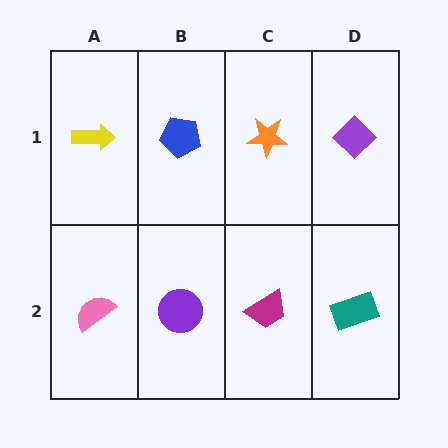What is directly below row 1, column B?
A purple circle.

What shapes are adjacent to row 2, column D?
A purple diamond (row 1, column D), a magenta trapezoid (row 2, column C).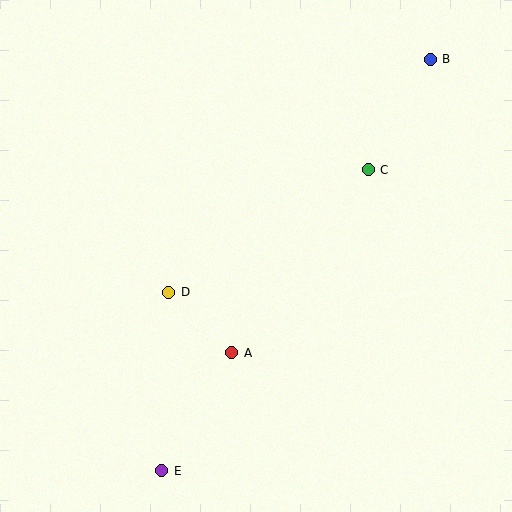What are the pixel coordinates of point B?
Point B is at (430, 59).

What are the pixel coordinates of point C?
Point C is at (368, 170).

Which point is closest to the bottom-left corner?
Point E is closest to the bottom-left corner.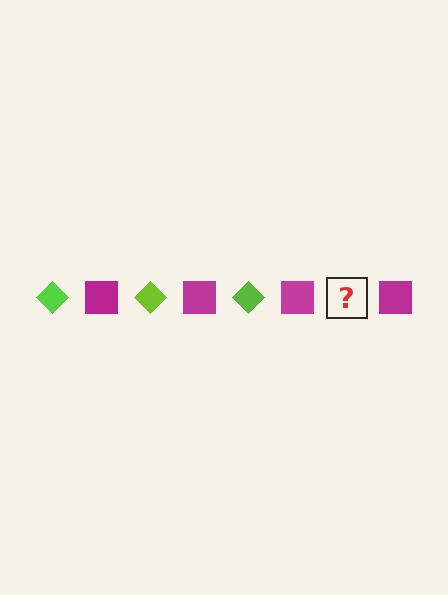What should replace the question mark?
The question mark should be replaced with a lime diamond.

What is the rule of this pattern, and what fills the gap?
The rule is that the pattern alternates between lime diamond and magenta square. The gap should be filled with a lime diamond.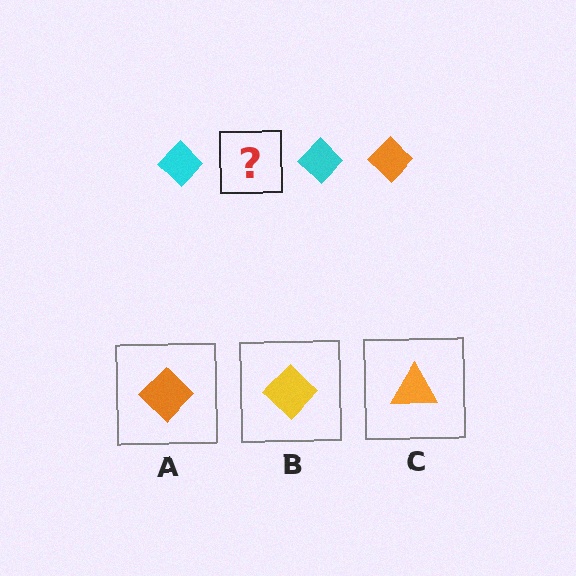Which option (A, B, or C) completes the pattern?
A.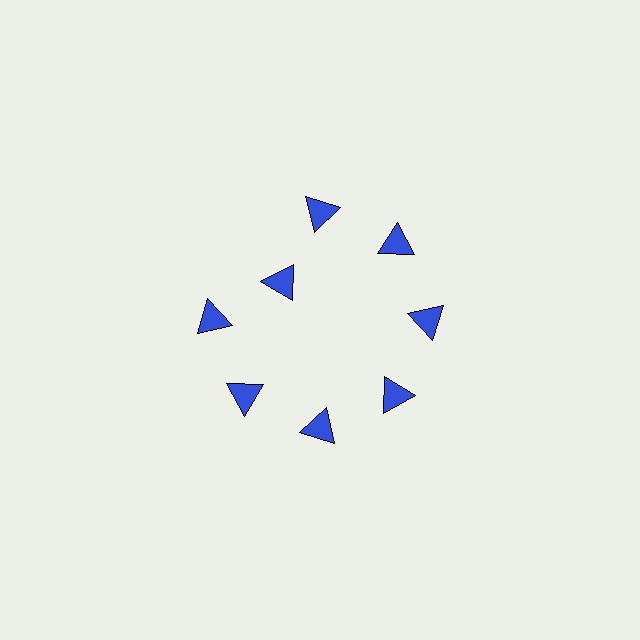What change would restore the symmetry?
The symmetry would be restored by moving it outward, back onto the ring so that all 8 triangles sit at equal angles and equal distance from the center.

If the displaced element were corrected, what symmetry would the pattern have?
It would have 8-fold rotational symmetry — the pattern would map onto itself every 45 degrees.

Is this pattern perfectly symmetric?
No. The 8 blue triangles are arranged in a ring, but one element near the 10 o'clock position is pulled inward toward the center, breaking the 8-fold rotational symmetry.